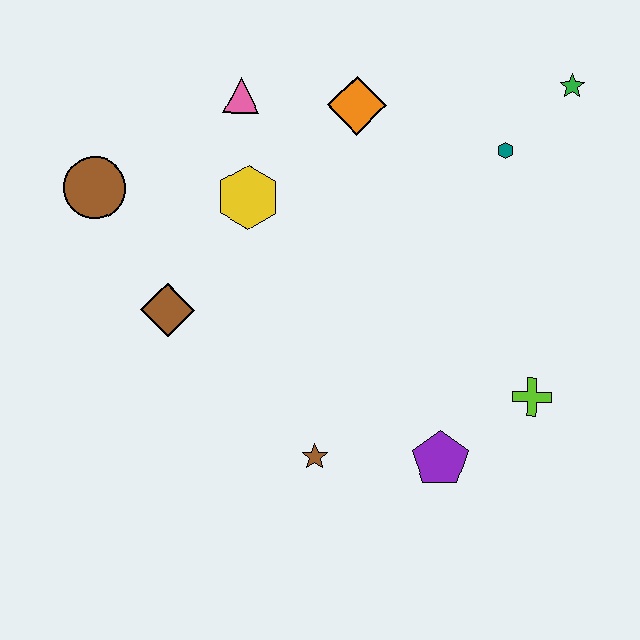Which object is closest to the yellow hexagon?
The pink triangle is closest to the yellow hexagon.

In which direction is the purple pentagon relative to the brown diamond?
The purple pentagon is to the right of the brown diamond.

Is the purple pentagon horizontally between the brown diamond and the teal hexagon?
Yes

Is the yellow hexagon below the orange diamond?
Yes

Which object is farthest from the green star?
The brown circle is farthest from the green star.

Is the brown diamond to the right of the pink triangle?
No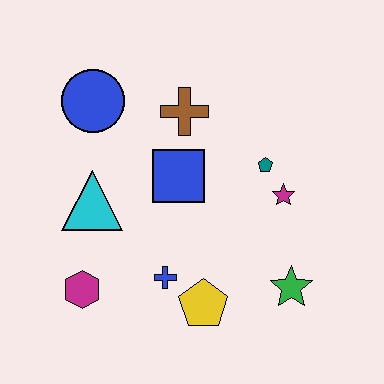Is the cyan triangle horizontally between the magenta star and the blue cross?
No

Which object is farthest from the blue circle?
The green star is farthest from the blue circle.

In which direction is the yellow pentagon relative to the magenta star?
The yellow pentagon is below the magenta star.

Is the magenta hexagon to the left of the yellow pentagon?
Yes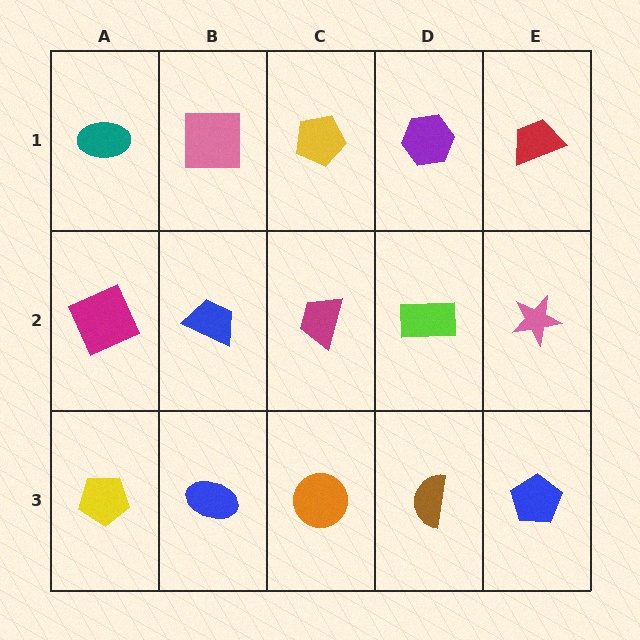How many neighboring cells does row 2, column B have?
4.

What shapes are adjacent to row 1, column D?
A lime rectangle (row 2, column D), a yellow pentagon (row 1, column C), a red trapezoid (row 1, column E).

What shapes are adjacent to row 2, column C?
A yellow pentagon (row 1, column C), an orange circle (row 3, column C), a blue trapezoid (row 2, column B), a lime rectangle (row 2, column D).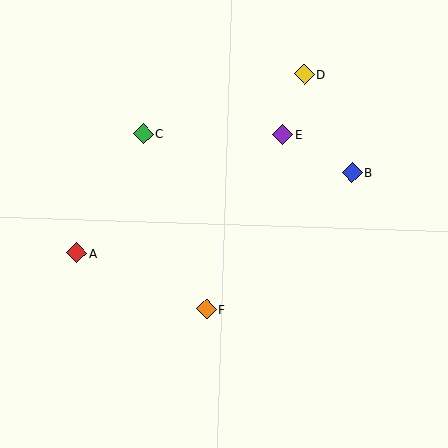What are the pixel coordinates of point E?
Point E is at (283, 135).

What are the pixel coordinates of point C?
Point C is at (143, 134).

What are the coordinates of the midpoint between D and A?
The midpoint between D and A is at (190, 164).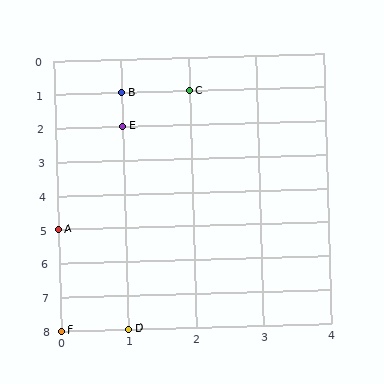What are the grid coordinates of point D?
Point D is at grid coordinates (1, 8).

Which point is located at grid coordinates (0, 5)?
Point A is at (0, 5).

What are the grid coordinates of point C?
Point C is at grid coordinates (2, 1).